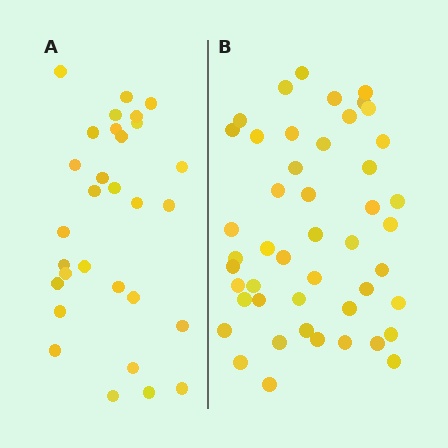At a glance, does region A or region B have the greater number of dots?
Region B (the right region) has more dots.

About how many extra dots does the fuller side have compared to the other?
Region B has approximately 15 more dots than region A.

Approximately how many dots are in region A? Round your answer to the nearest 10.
About 30 dots.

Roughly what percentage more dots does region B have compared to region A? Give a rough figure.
About 55% more.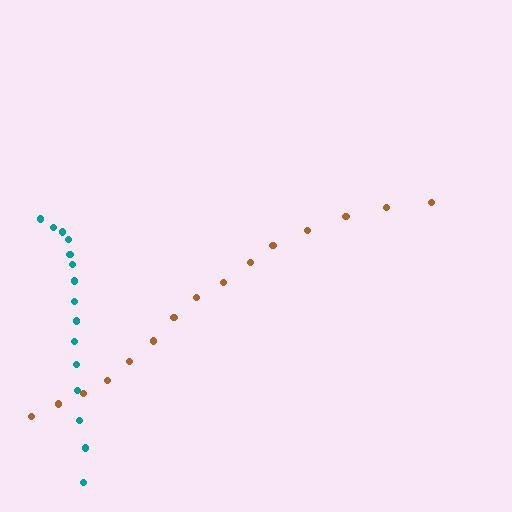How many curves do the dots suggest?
There are 2 distinct paths.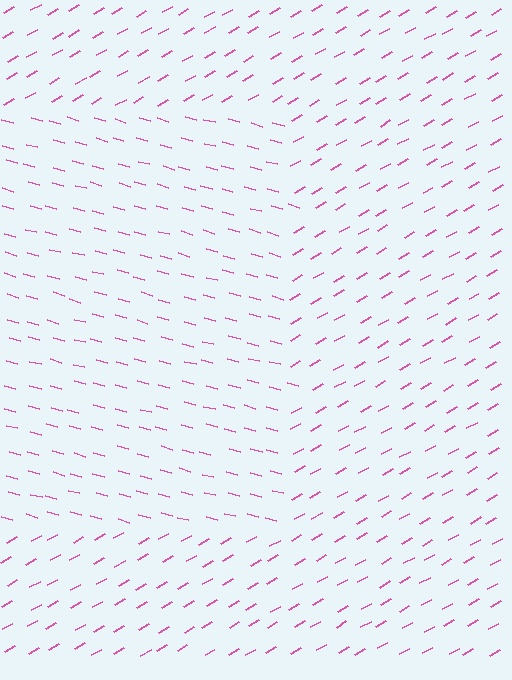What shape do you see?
I see a rectangle.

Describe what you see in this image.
The image is filled with small pink line segments. A rectangle region in the image has lines oriented differently from the surrounding lines, creating a visible texture boundary.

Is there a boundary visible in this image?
Yes, there is a texture boundary formed by a change in line orientation.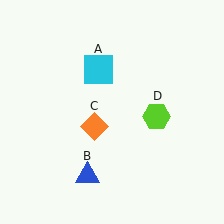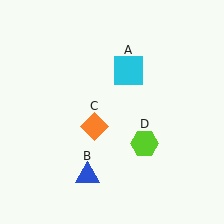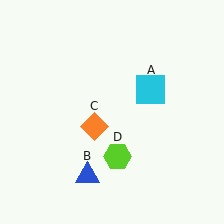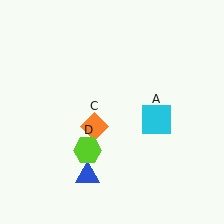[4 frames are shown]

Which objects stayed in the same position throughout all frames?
Blue triangle (object B) and orange diamond (object C) remained stationary.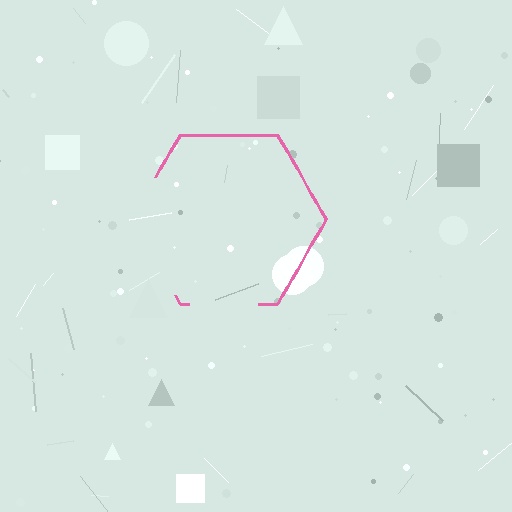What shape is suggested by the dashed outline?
The dashed outline suggests a hexagon.